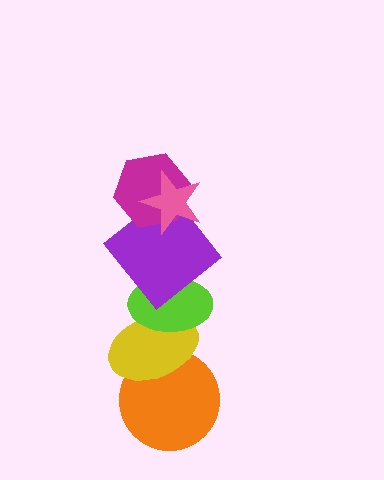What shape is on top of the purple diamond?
The magenta hexagon is on top of the purple diamond.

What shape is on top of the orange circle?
The yellow ellipse is on top of the orange circle.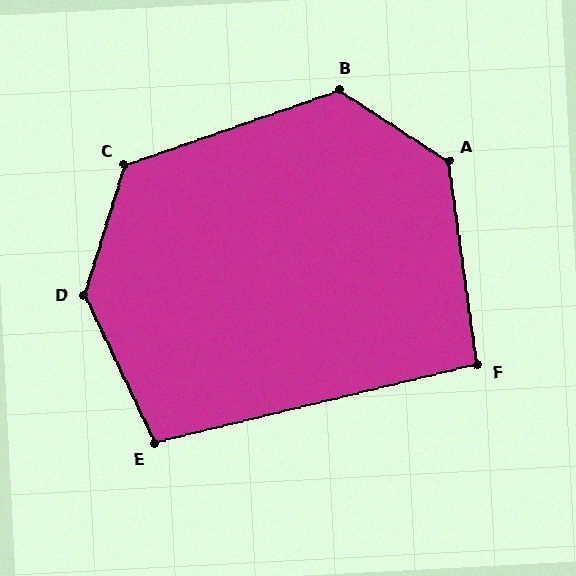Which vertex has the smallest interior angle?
F, at approximately 95 degrees.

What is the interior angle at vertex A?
Approximately 131 degrees (obtuse).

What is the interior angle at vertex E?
Approximately 102 degrees (obtuse).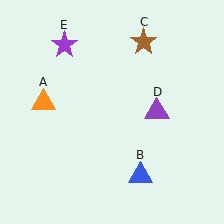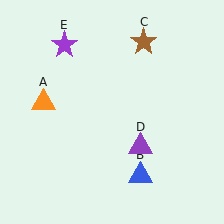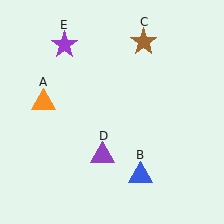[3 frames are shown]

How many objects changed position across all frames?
1 object changed position: purple triangle (object D).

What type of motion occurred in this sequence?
The purple triangle (object D) rotated clockwise around the center of the scene.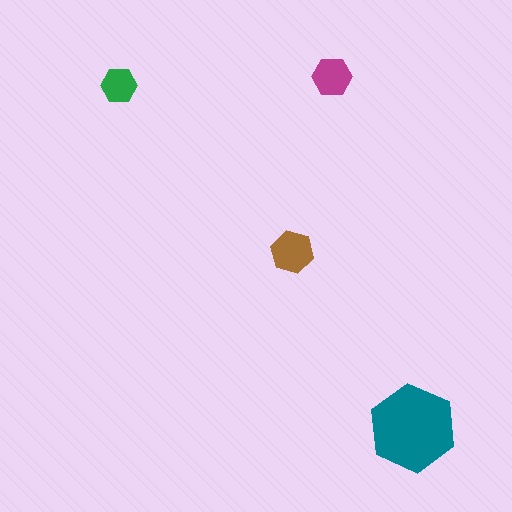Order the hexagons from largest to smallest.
the teal one, the brown one, the magenta one, the green one.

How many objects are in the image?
There are 4 objects in the image.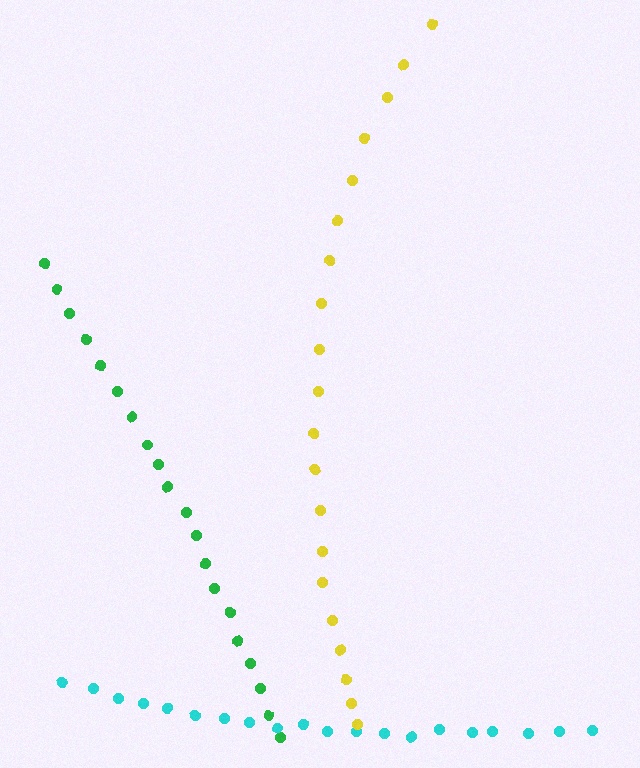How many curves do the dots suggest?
There are 3 distinct paths.